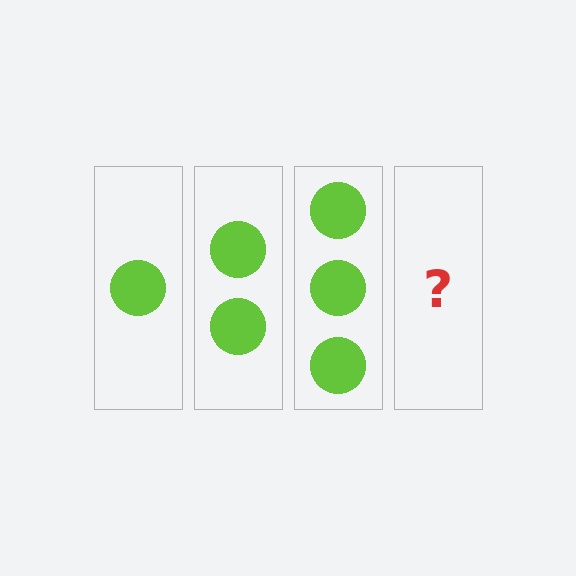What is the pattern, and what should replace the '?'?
The pattern is that each step adds one more circle. The '?' should be 4 circles.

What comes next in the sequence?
The next element should be 4 circles.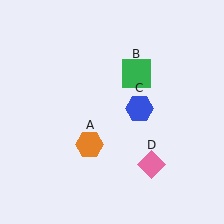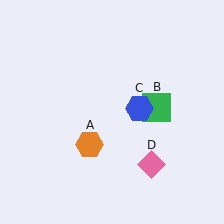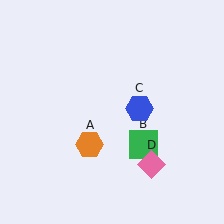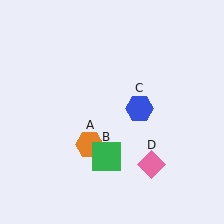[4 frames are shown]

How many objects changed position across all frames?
1 object changed position: green square (object B).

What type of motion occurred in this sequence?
The green square (object B) rotated clockwise around the center of the scene.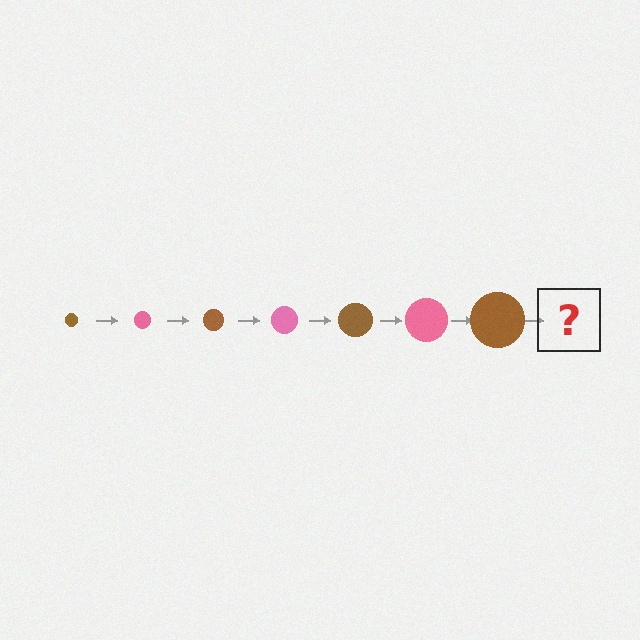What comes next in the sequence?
The next element should be a pink circle, larger than the previous one.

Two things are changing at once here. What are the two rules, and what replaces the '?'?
The two rules are that the circle grows larger each step and the color cycles through brown and pink. The '?' should be a pink circle, larger than the previous one.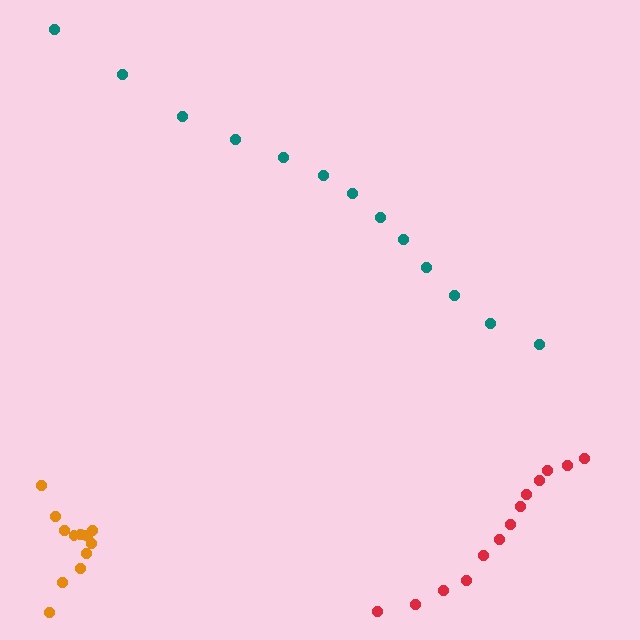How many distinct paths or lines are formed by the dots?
There are 3 distinct paths.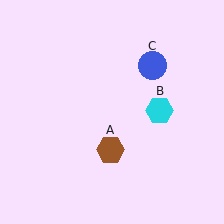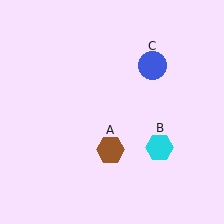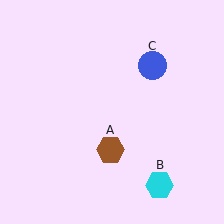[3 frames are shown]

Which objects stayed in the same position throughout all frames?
Brown hexagon (object A) and blue circle (object C) remained stationary.